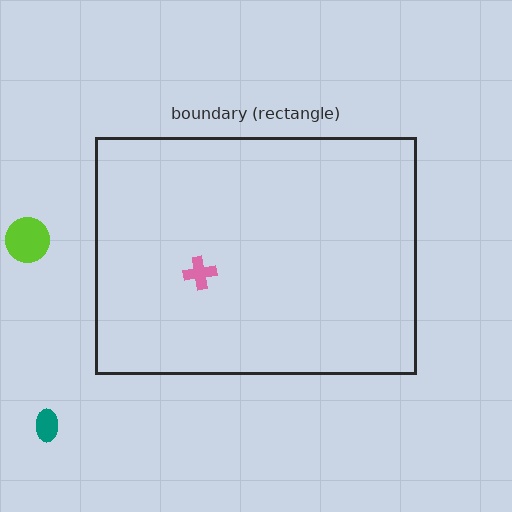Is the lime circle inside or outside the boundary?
Outside.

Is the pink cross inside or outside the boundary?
Inside.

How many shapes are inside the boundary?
1 inside, 2 outside.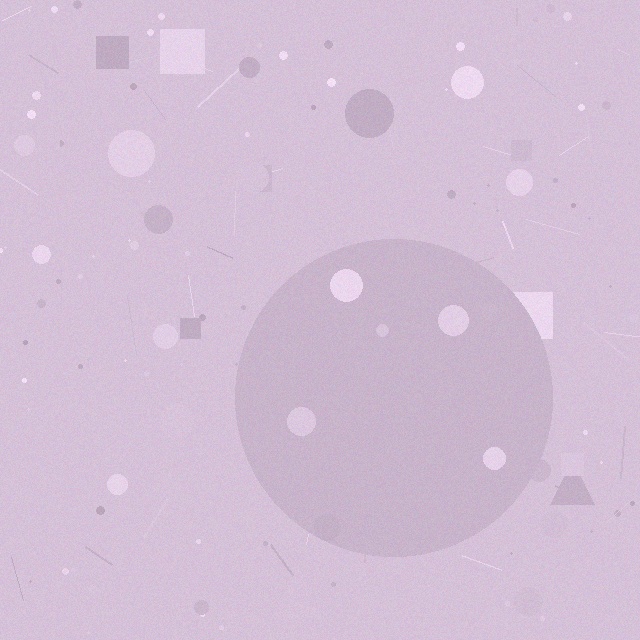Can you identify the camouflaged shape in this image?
The camouflaged shape is a circle.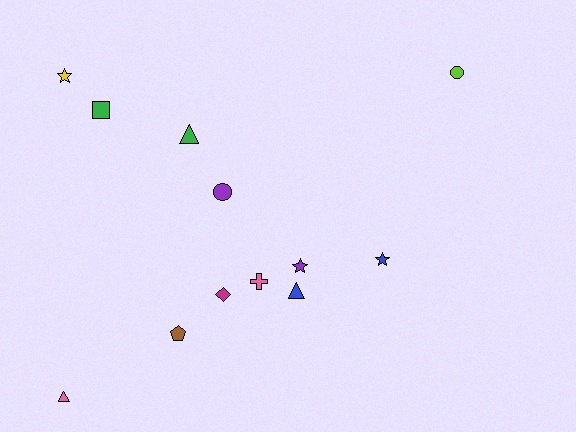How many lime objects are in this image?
There is 1 lime object.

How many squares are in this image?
There is 1 square.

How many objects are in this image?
There are 12 objects.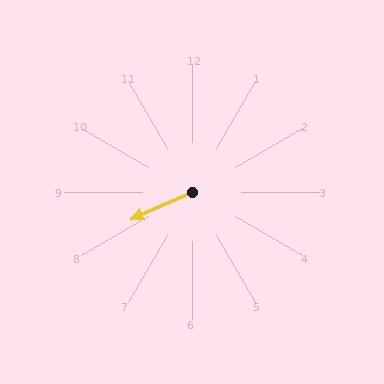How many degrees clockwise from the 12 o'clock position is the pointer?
Approximately 246 degrees.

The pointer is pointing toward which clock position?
Roughly 8 o'clock.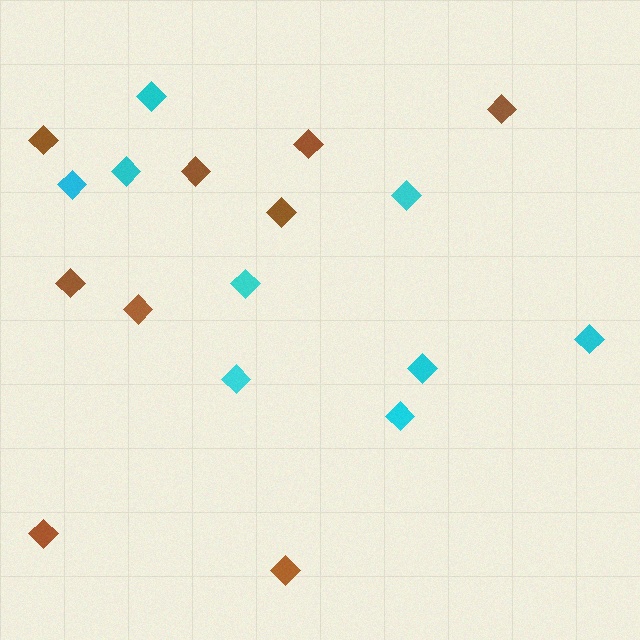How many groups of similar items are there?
There are 2 groups: one group of cyan diamonds (9) and one group of brown diamonds (9).